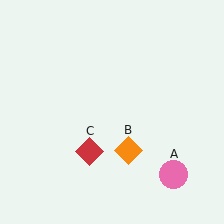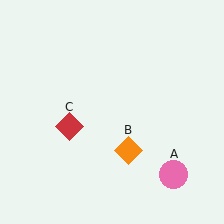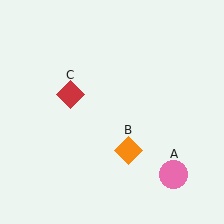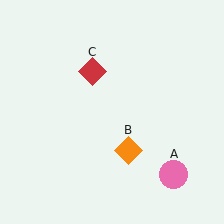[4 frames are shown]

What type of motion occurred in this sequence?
The red diamond (object C) rotated clockwise around the center of the scene.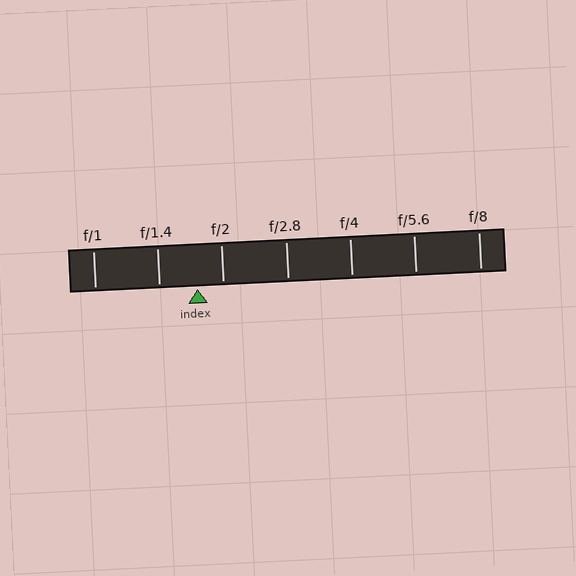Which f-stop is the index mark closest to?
The index mark is closest to f/2.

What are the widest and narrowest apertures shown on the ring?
The widest aperture shown is f/1 and the narrowest is f/8.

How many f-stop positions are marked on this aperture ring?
There are 7 f-stop positions marked.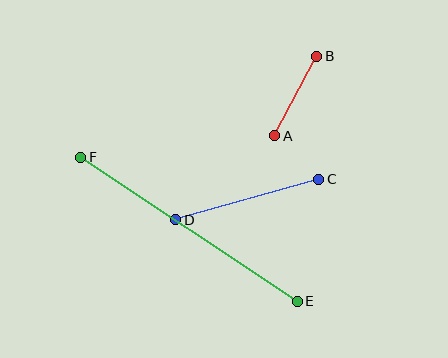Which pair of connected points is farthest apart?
Points E and F are farthest apart.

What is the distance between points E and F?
The distance is approximately 260 pixels.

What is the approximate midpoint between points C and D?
The midpoint is at approximately (247, 199) pixels.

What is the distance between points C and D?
The distance is approximately 149 pixels.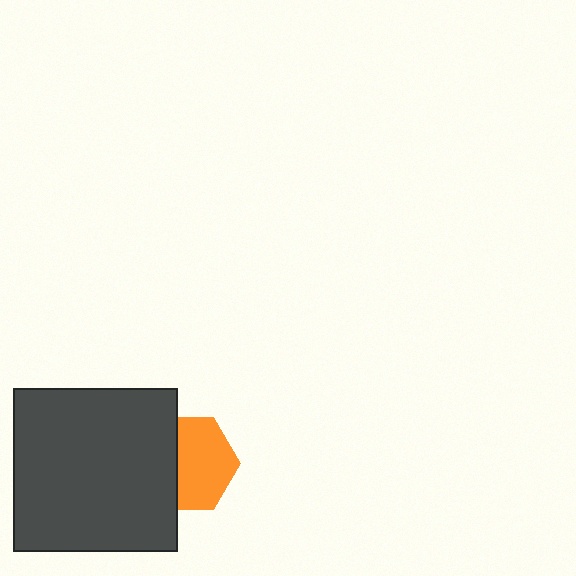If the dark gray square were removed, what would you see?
You would see the complete orange hexagon.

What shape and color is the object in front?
The object in front is a dark gray square.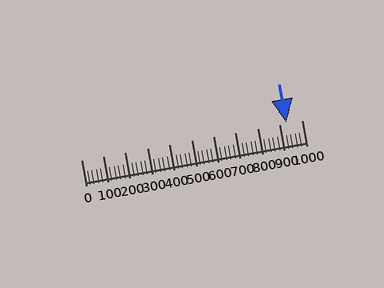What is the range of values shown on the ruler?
The ruler shows values from 0 to 1000.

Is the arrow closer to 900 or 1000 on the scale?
The arrow is closer to 900.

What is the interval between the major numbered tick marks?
The major tick marks are spaced 100 units apart.